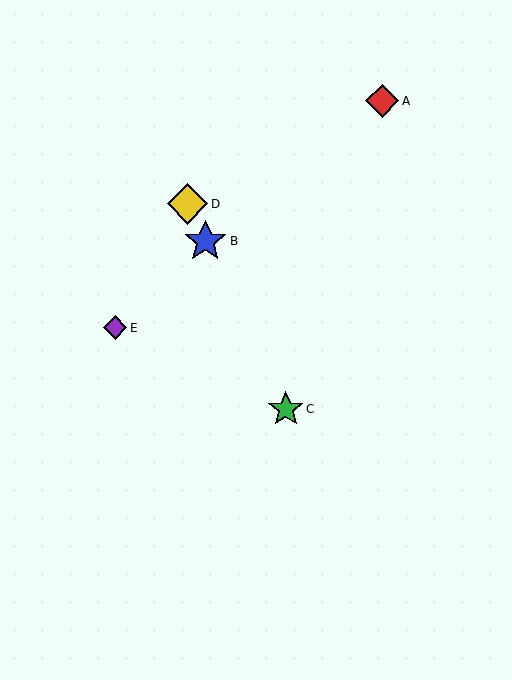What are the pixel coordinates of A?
Object A is at (382, 101).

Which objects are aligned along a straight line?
Objects B, C, D are aligned along a straight line.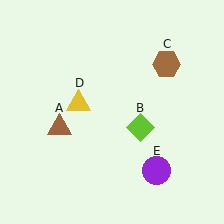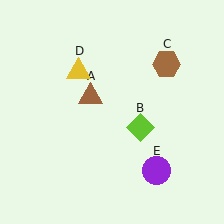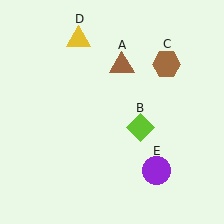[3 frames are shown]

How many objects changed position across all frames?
2 objects changed position: brown triangle (object A), yellow triangle (object D).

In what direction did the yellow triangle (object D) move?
The yellow triangle (object D) moved up.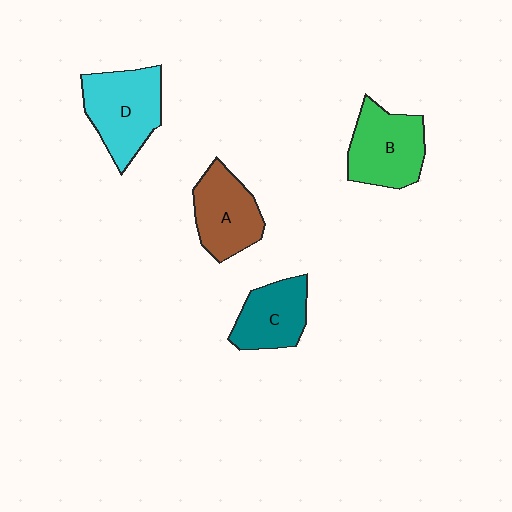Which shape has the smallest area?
Shape C (teal).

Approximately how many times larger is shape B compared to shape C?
Approximately 1.2 times.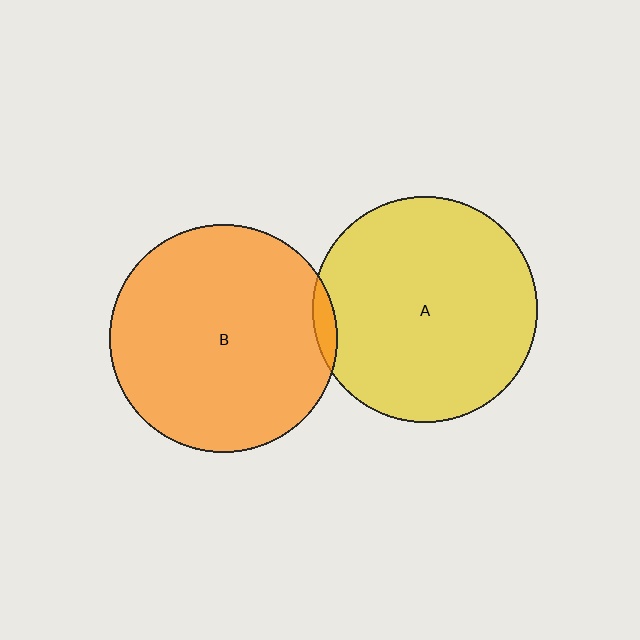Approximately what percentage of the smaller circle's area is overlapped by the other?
Approximately 5%.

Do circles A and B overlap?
Yes.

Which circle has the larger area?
Circle B (orange).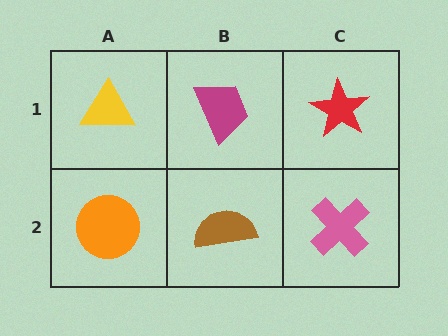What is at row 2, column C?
A pink cross.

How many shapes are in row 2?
3 shapes.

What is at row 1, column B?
A magenta trapezoid.